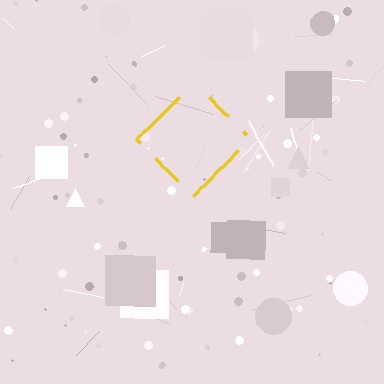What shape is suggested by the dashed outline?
The dashed outline suggests a diamond.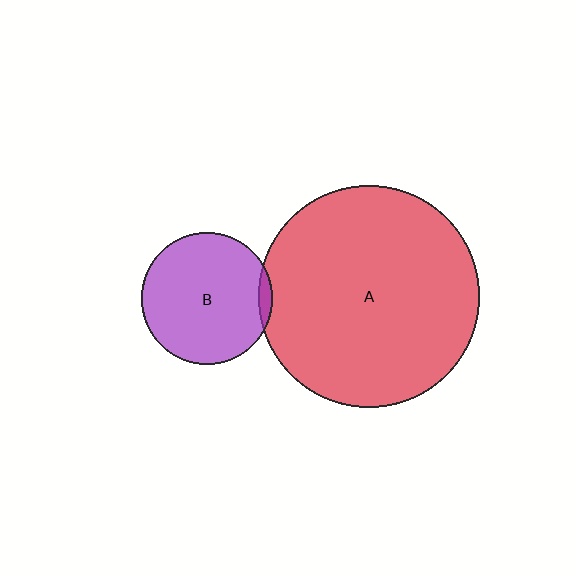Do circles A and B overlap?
Yes.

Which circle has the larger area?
Circle A (red).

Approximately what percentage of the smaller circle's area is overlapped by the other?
Approximately 5%.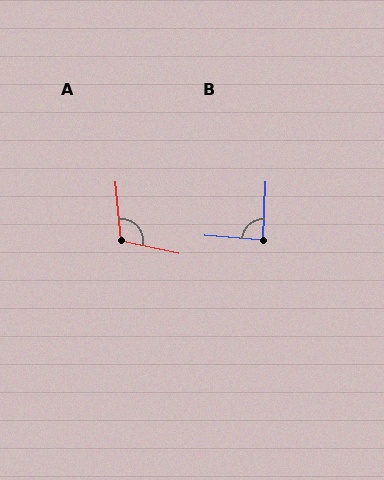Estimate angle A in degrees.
Approximately 107 degrees.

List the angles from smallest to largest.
B (88°), A (107°).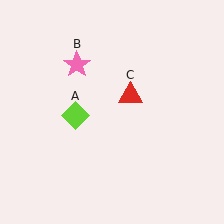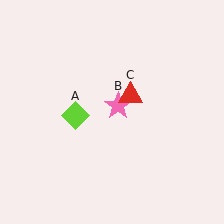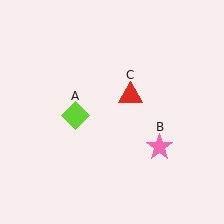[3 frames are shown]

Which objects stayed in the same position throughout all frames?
Lime diamond (object A) and red triangle (object C) remained stationary.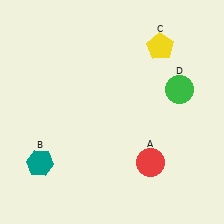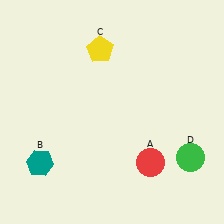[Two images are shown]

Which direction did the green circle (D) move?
The green circle (D) moved down.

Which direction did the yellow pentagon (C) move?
The yellow pentagon (C) moved left.